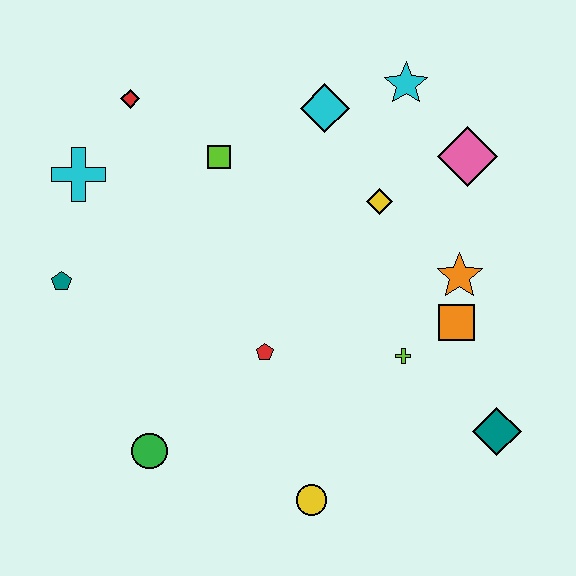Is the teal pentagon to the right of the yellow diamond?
No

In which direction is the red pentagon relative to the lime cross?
The red pentagon is to the left of the lime cross.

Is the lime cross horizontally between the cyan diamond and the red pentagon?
No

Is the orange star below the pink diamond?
Yes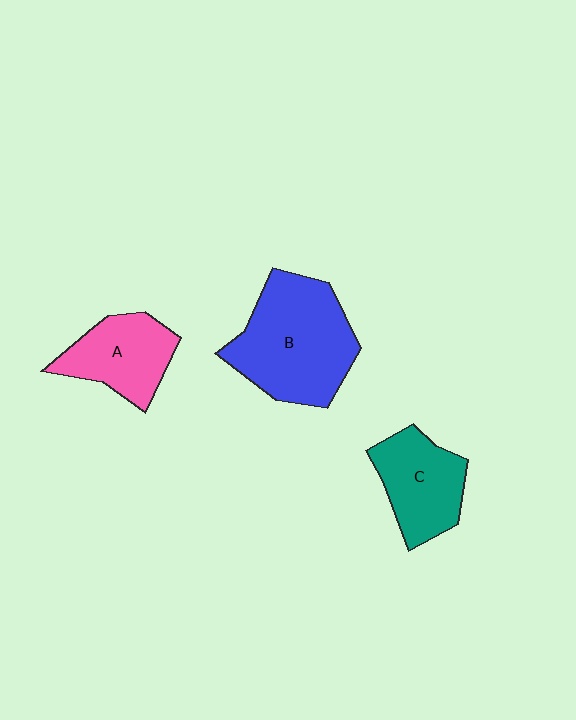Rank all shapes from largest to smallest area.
From largest to smallest: B (blue), C (teal), A (pink).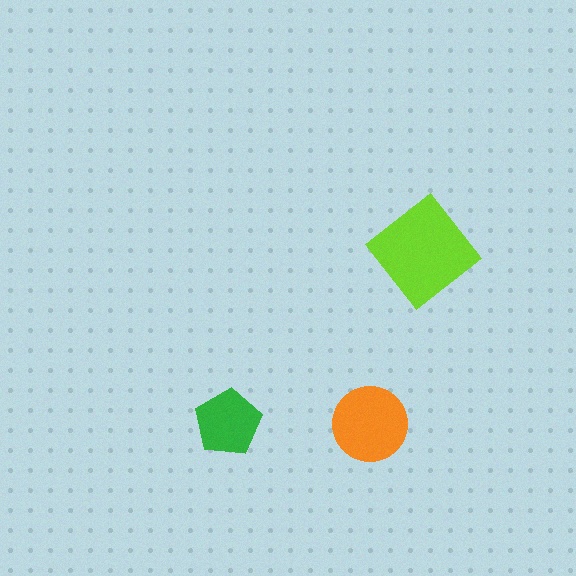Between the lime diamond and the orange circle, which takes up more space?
The lime diamond.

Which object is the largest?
The lime diamond.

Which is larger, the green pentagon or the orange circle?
The orange circle.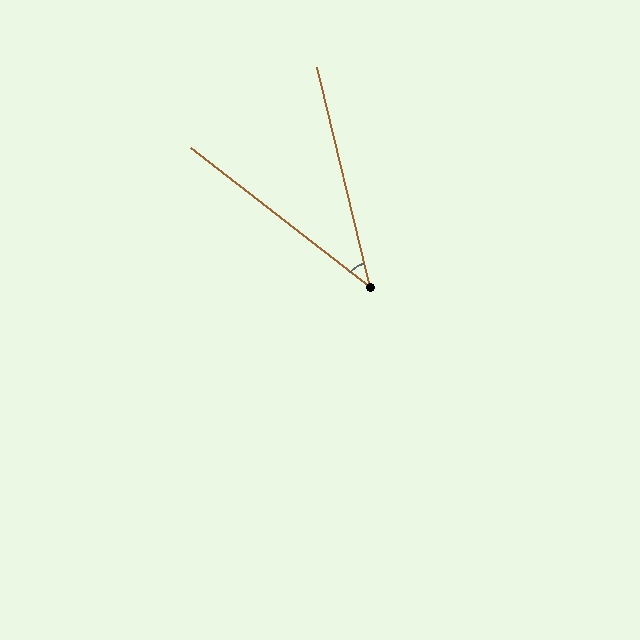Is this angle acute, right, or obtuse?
It is acute.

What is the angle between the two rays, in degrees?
Approximately 39 degrees.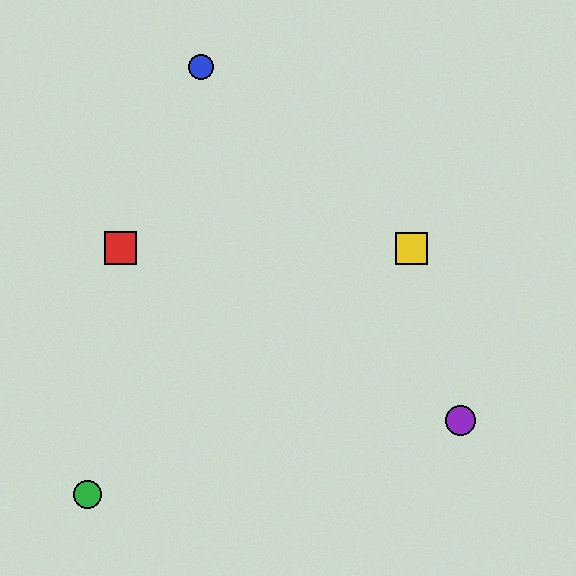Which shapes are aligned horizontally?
The red square, the yellow square are aligned horizontally.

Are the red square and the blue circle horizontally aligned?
No, the red square is at y≈248 and the blue circle is at y≈67.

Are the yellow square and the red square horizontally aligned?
Yes, both are at y≈248.